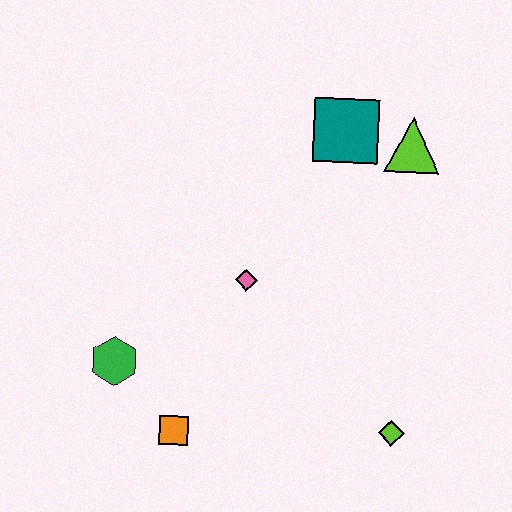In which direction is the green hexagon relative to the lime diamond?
The green hexagon is to the left of the lime diamond.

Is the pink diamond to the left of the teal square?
Yes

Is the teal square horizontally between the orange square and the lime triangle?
Yes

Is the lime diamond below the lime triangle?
Yes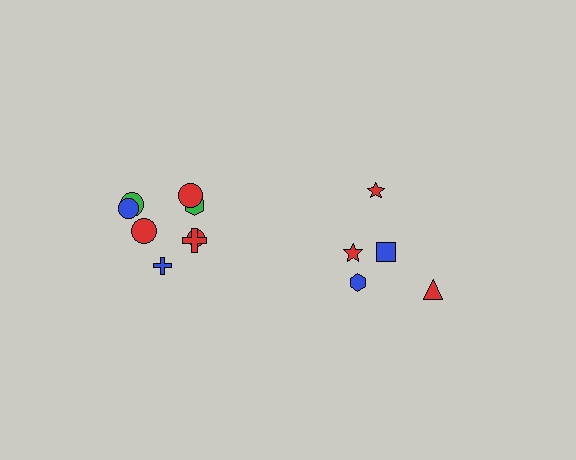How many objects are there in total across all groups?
There are 13 objects.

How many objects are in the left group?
There are 8 objects.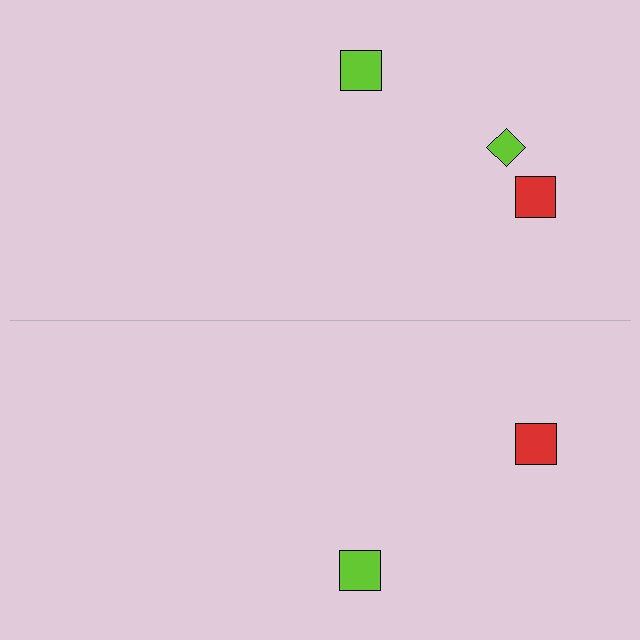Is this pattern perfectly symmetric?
No, the pattern is not perfectly symmetric. A lime diamond is missing from the bottom side.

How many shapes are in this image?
There are 5 shapes in this image.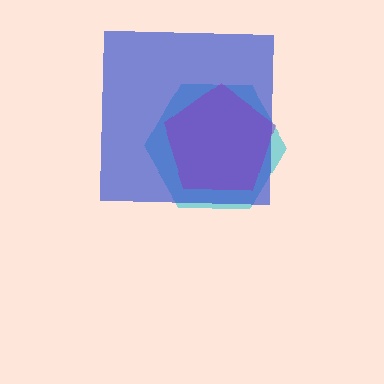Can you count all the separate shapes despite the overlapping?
Yes, there are 3 separate shapes.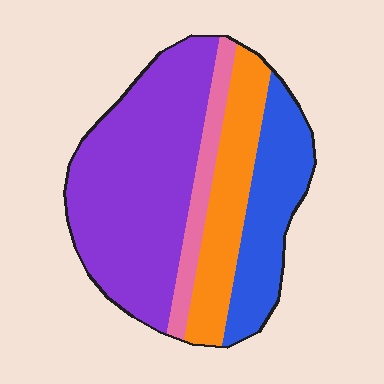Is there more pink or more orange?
Orange.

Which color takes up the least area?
Pink, at roughly 10%.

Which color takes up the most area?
Purple, at roughly 50%.